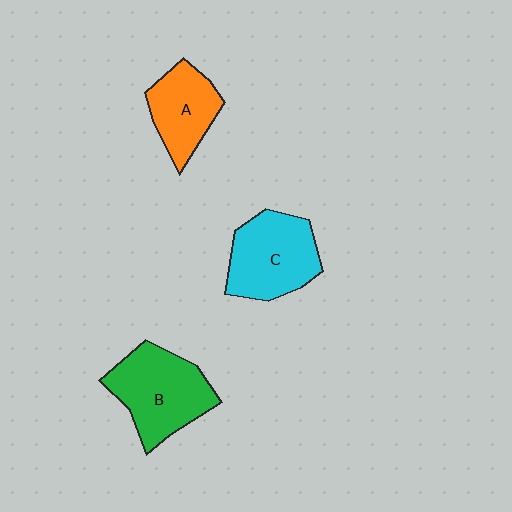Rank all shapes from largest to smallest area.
From largest to smallest: B (green), C (cyan), A (orange).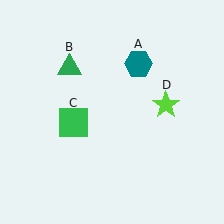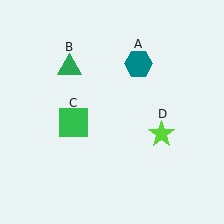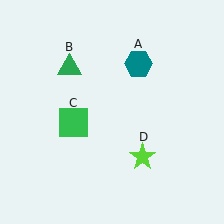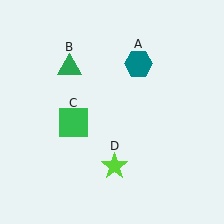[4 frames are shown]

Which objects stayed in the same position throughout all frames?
Teal hexagon (object A) and green triangle (object B) and green square (object C) remained stationary.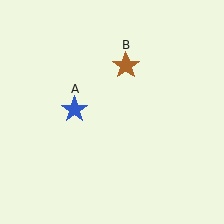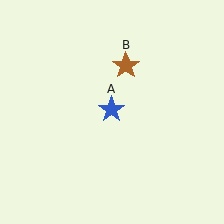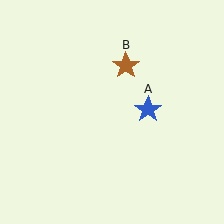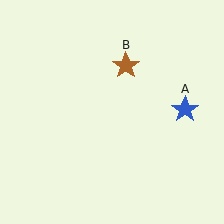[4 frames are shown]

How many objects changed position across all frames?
1 object changed position: blue star (object A).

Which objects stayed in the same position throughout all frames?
Brown star (object B) remained stationary.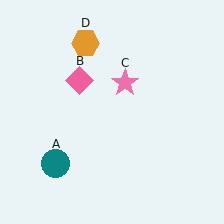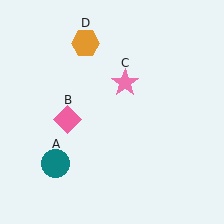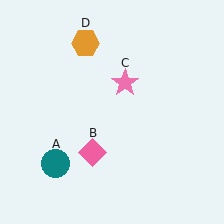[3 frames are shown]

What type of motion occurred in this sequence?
The pink diamond (object B) rotated counterclockwise around the center of the scene.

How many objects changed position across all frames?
1 object changed position: pink diamond (object B).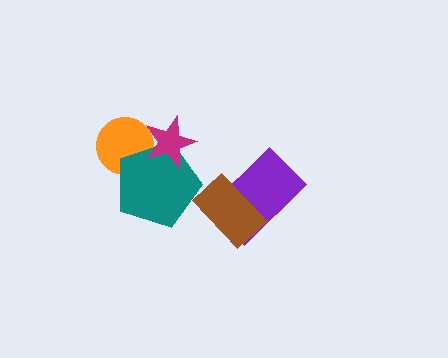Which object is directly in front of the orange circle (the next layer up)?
The teal pentagon is directly in front of the orange circle.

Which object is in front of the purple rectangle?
The brown rectangle is in front of the purple rectangle.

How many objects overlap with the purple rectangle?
1 object overlaps with the purple rectangle.